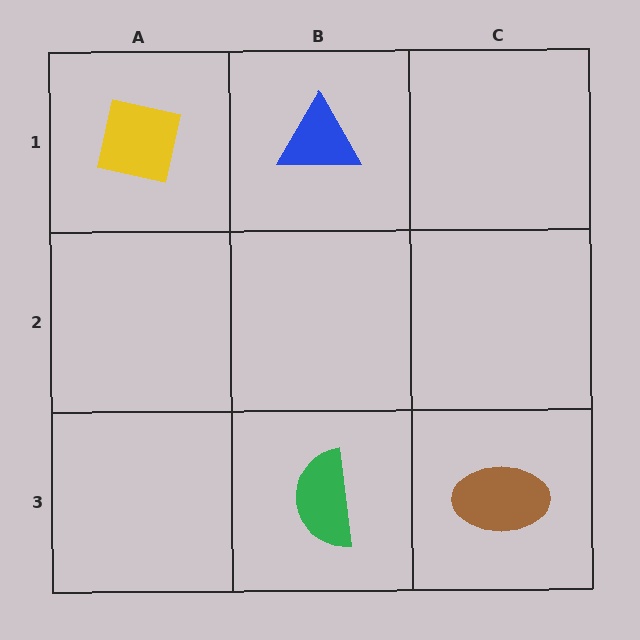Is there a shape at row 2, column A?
No, that cell is empty.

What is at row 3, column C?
A brown ellipse.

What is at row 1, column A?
A yellow square.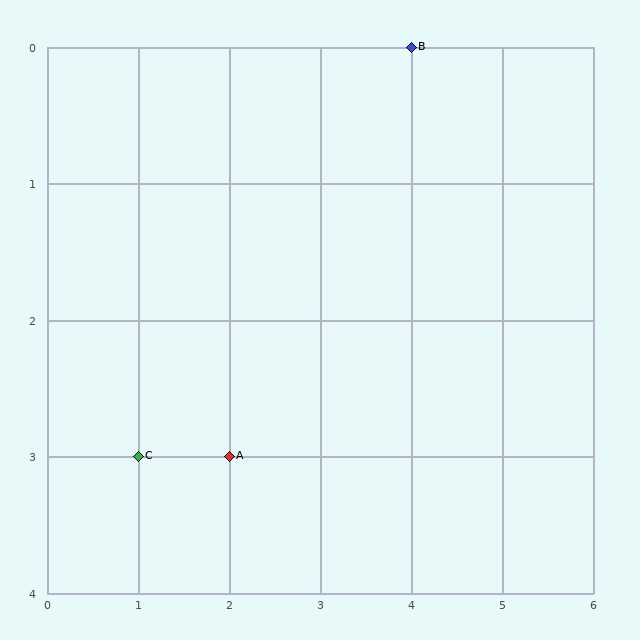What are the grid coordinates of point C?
Point C is at grid coordinates (1, 3).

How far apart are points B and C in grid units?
Points B and C are 3 columns and 3 rows apart (about 4.2 grid units diagonally).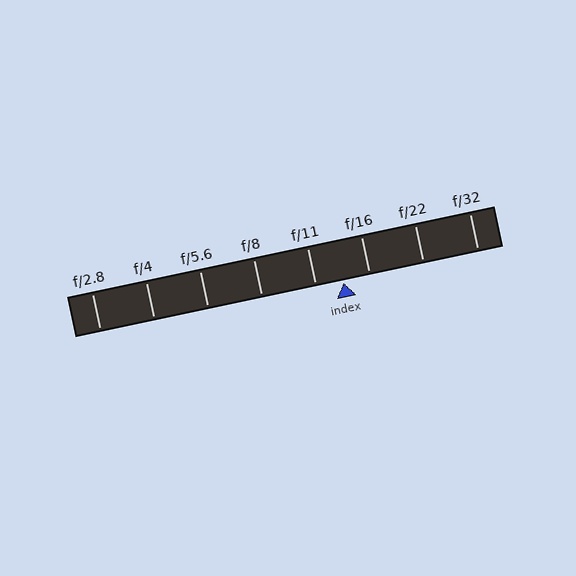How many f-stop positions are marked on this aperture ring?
There are 8 f-stop positions marked.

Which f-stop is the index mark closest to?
The index mark is closest to f/16.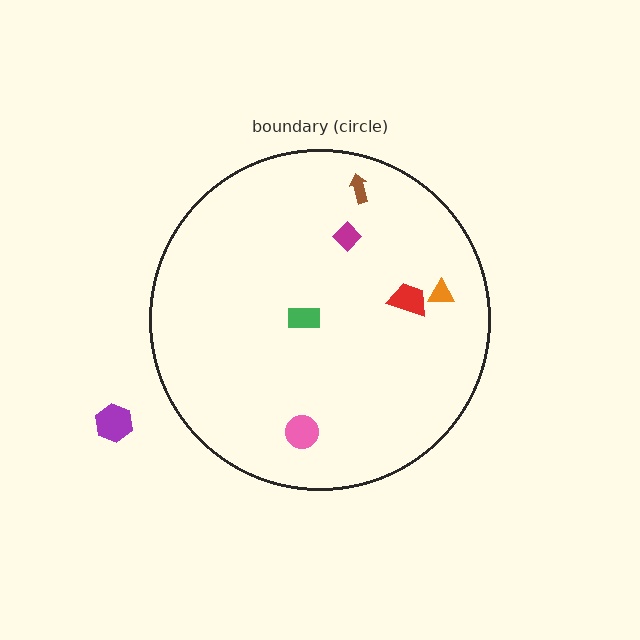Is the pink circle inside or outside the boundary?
Inside.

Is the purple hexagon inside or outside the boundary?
Outside.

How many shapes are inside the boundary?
6 inside, 1 outside.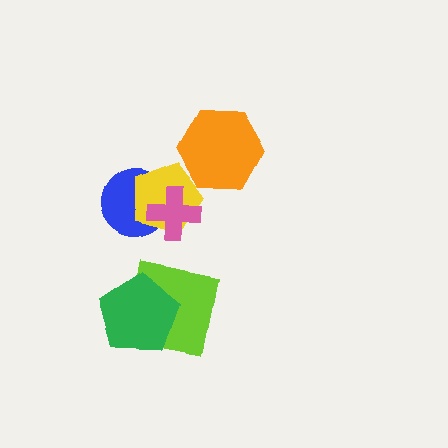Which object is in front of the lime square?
The green pentagon is in front of the lime square.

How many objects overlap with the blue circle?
2 objects overlap with the blue circle.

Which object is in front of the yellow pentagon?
The pink cross is in front of the yellow pentagon.